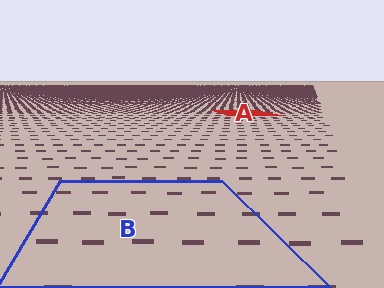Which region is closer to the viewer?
Region B is closer. The texture elements there are larger and more spread out.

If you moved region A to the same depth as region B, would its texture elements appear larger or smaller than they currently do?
They would appear larger. At a closer depth, the same texture elements are projected at a bigger on-screen size.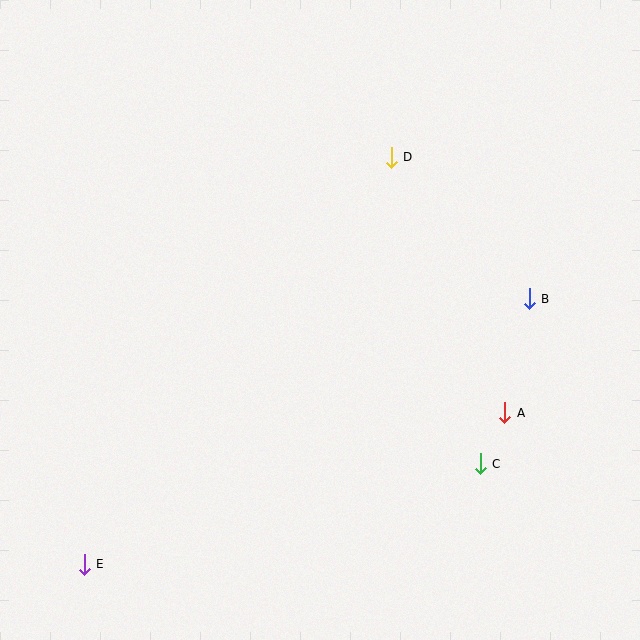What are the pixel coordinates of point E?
Point E is at (84, 564).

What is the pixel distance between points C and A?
The distance between C and A is 56 pixels.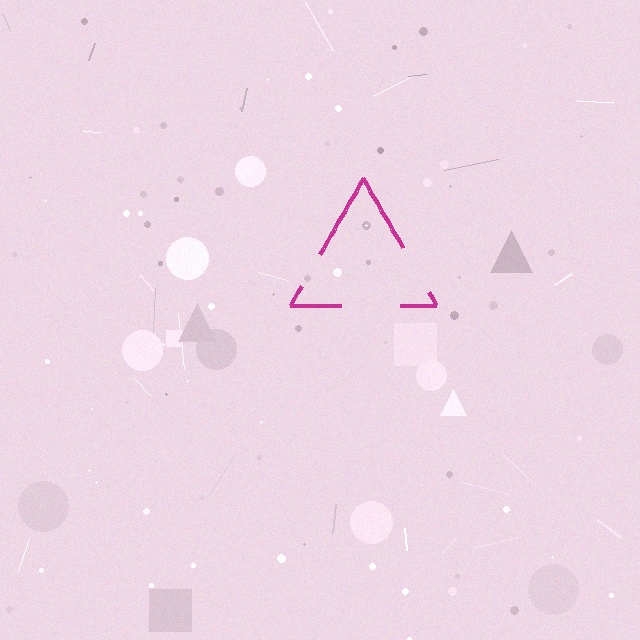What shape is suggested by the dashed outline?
The dashed outline suggests a triangle.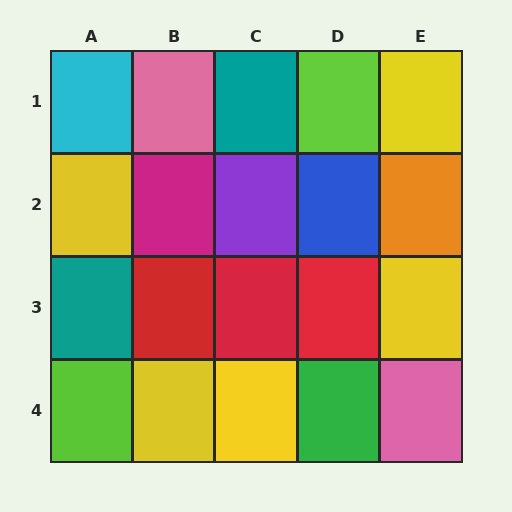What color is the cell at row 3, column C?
Red.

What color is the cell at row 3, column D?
Red.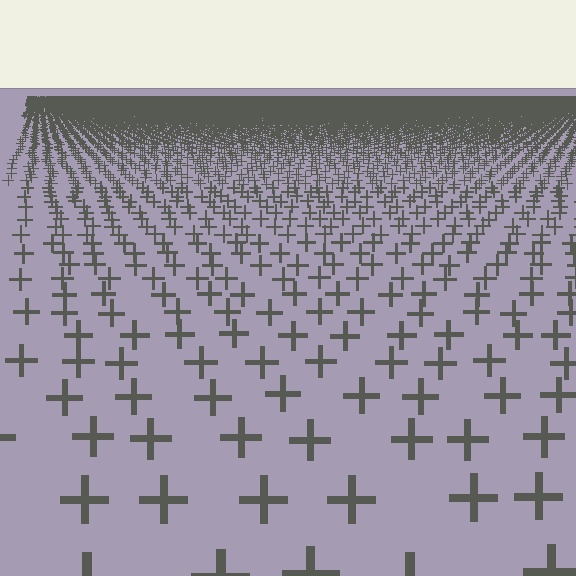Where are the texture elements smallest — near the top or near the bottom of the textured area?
Near the top.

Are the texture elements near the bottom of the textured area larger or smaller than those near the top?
Larger. Near the bottom, elements are closer to the viewer and appear at a bigger on-screen size.